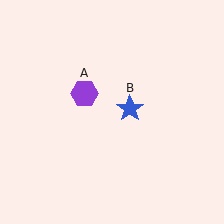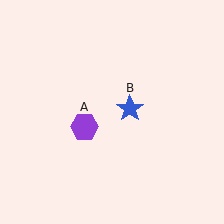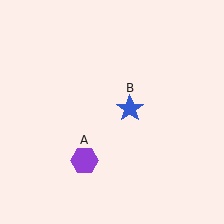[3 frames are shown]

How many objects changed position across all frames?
1 object changed position: purple hexagon (object A).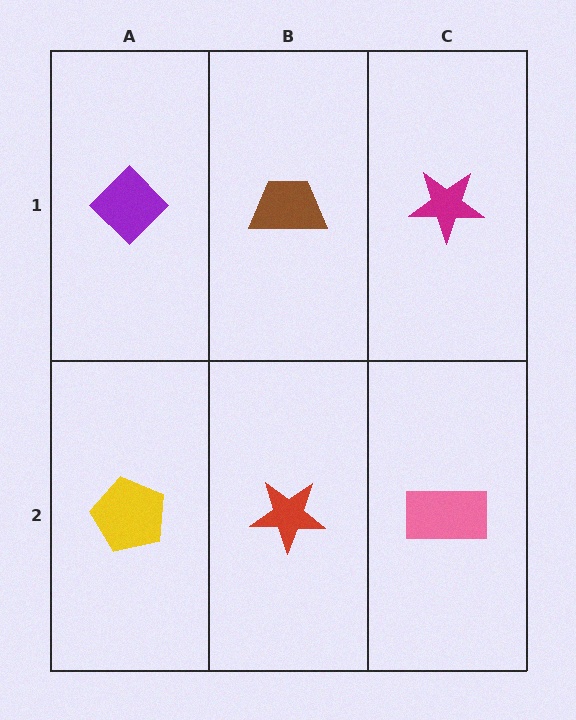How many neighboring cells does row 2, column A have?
2.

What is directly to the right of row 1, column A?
A brown trapezoid.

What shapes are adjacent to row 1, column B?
A red star (row 2, column B), a purple diamond (row 1, column A), a magenta star (row 1, column C).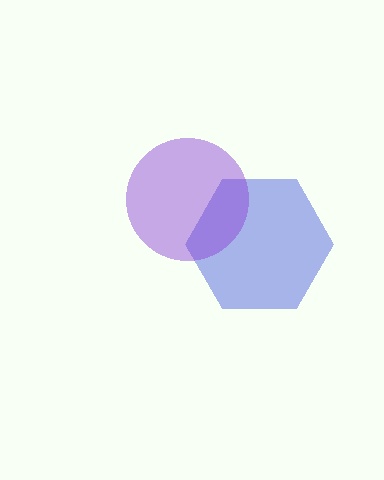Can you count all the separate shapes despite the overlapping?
Yes, there are 2 separate shapes.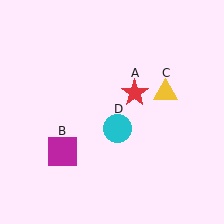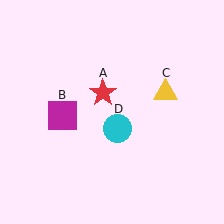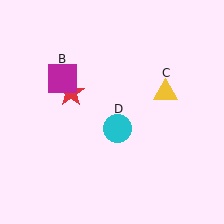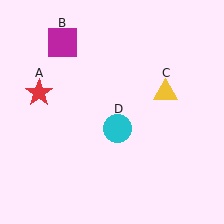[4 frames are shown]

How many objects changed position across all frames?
2 objects changed position: red star (object A), magenta square (object B).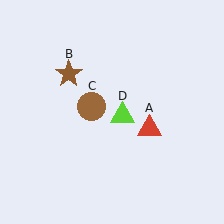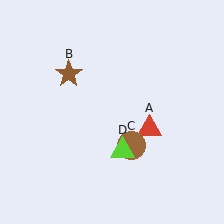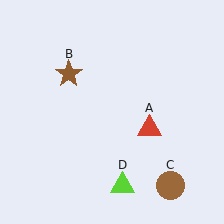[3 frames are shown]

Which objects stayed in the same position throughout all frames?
Red triangle (object A) and brown star (object B) remained stationary.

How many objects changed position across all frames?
2 objects changed position: brown circle (object C), lime triangle (object D).